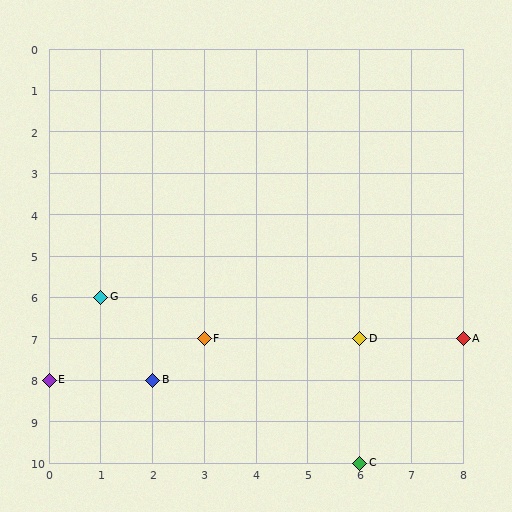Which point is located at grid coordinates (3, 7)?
Point F is at (3, 7).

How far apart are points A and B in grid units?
Points A and B are 6 columns and 1 row apart (about 6.1 grid units diagonally).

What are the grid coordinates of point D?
Point D is at grid coordinates (6, 7).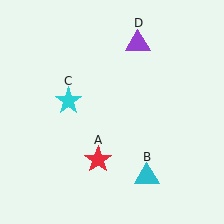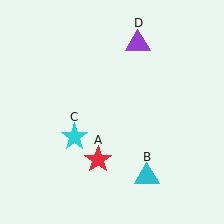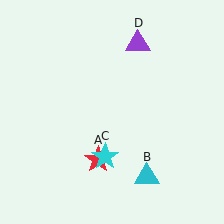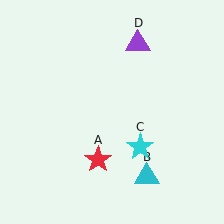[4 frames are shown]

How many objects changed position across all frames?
1 object changed position: cyan star (object C).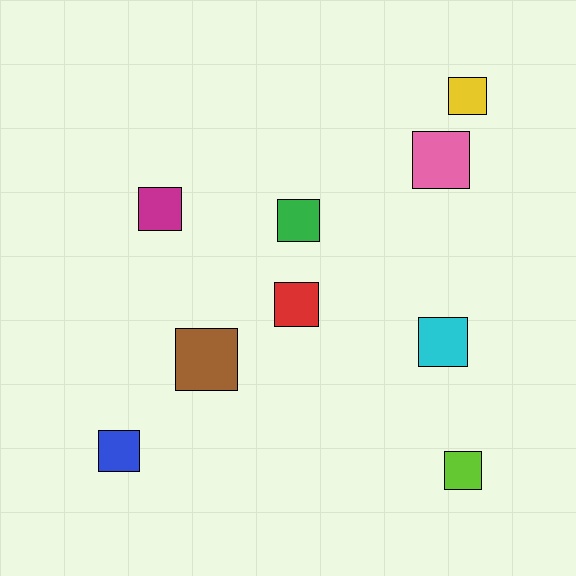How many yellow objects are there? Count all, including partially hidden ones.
There is 1 yellow object.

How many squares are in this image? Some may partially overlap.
There are 9 squares.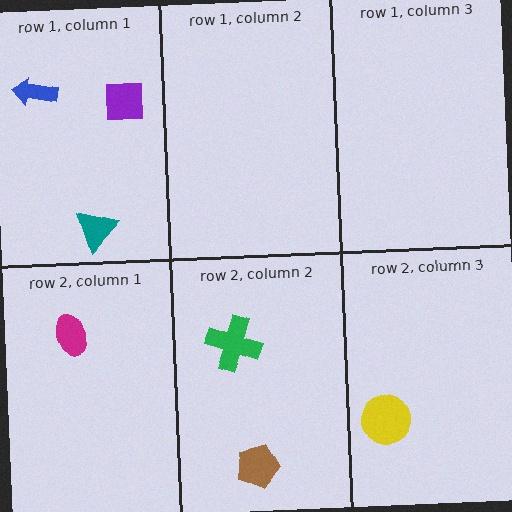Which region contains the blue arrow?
The row 1, column 1 region.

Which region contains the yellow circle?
The row 2, column 3 region.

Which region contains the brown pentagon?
The row 2, column 2 region.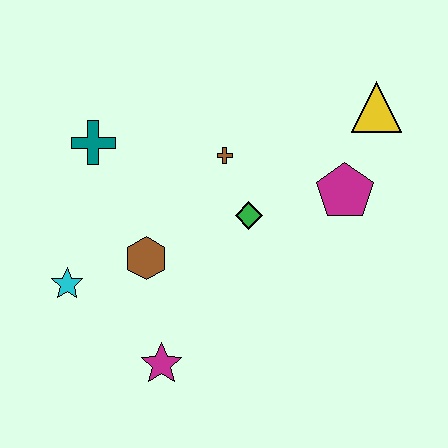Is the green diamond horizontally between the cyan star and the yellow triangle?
Yes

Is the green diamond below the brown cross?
Yes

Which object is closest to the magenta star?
The brown hexagon is closest to the magenta star.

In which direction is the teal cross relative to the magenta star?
The teal cross is above the magenta star.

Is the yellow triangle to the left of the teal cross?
No